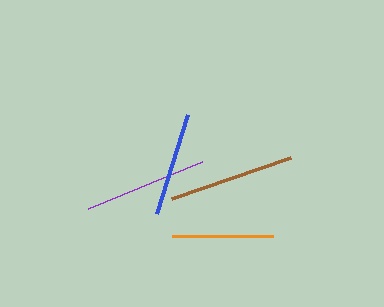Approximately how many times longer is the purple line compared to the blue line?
The purple line is approximately 1.2 times the length of the blue line.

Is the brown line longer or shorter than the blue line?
The brown line is longer than the blue line.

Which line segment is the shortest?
The orange line is the shortest at approximately 101 pixels.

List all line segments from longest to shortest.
From longest to shortest: brown, purple, blue, orange.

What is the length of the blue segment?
The blue segment is approximately 104 pixels long.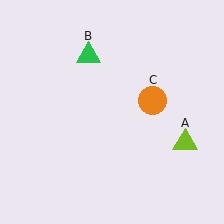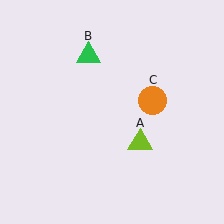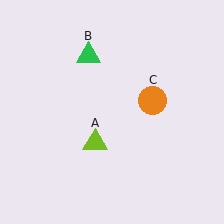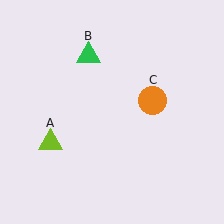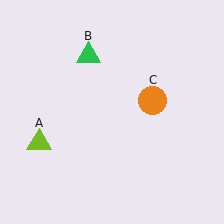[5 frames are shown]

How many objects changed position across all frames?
1 object changed position: lime triangle (object A).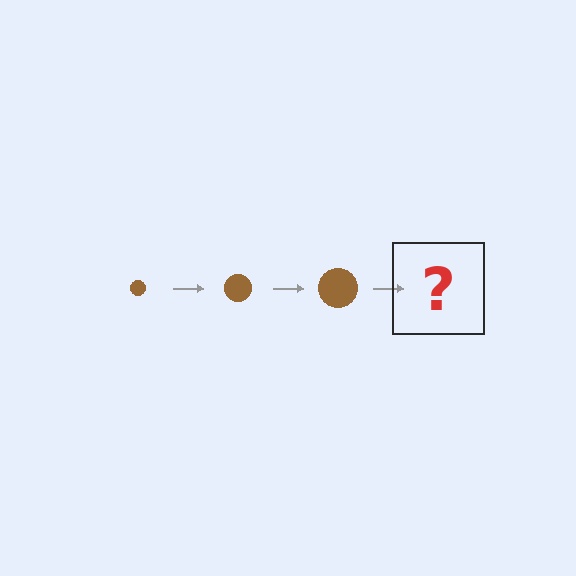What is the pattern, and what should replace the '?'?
The pattern is that the circle gets progressively larger each step. The '?' should be a brown circle, larger than the previous one.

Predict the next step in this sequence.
The next step is a brown circle, larger than the previous one.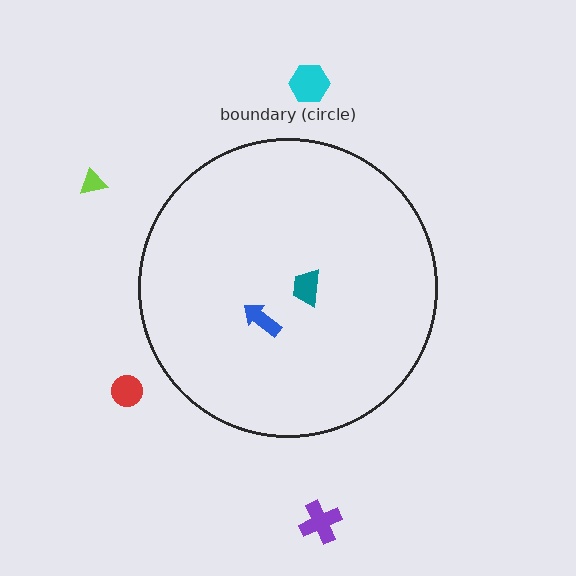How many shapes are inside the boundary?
2 inside, 4 outside.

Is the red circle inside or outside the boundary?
Outside.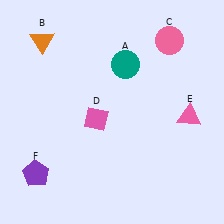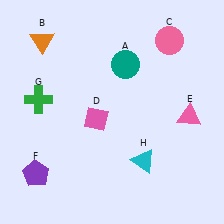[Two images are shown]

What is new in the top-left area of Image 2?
A green cross (G) was added in the top-left area of Image 2.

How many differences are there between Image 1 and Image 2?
There are 2 differences between the two images.